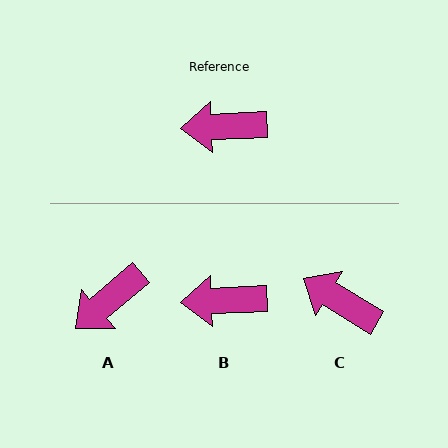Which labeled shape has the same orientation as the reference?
B.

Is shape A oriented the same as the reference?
No, it is off by about 38 degrees.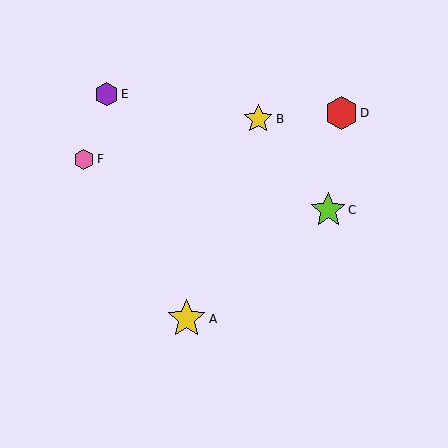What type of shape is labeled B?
Shape B is a yellow star.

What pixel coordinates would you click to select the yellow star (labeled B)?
Click at (258, 119) to select the yellow star B.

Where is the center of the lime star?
The center of the lime star is at (328, 210).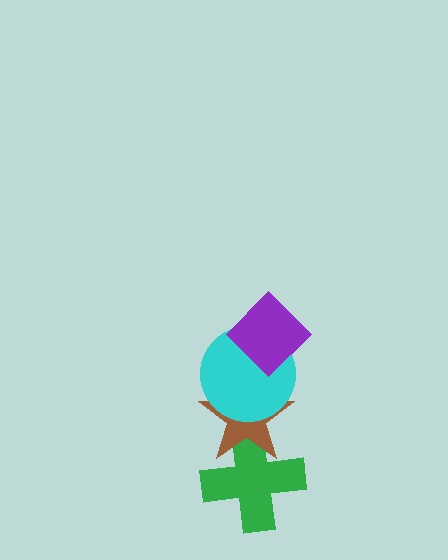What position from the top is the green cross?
The green cross is 4th from the top.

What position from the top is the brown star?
The brown star is 3rd from the top.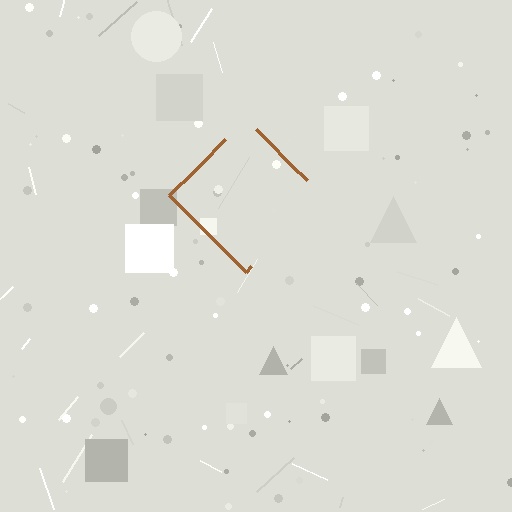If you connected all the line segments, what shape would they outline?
They would outline a diamond.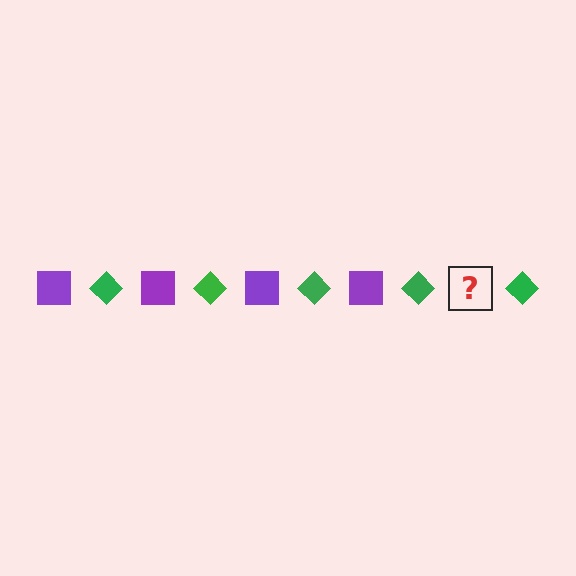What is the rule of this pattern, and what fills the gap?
The rule is that the pattern alternates between purple square and green diamond. The gap should be filled with a purple square.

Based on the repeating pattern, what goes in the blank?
The blank should be a purple square.